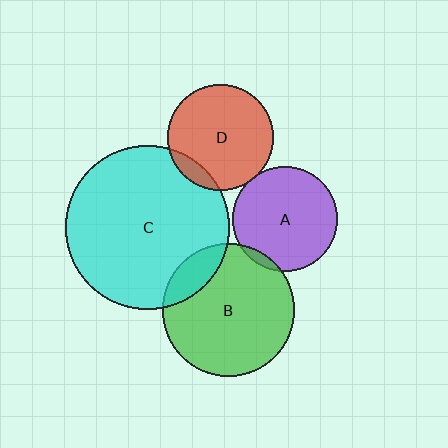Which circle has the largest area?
Circle C (cyan).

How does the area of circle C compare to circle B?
Approximately 1.5 times.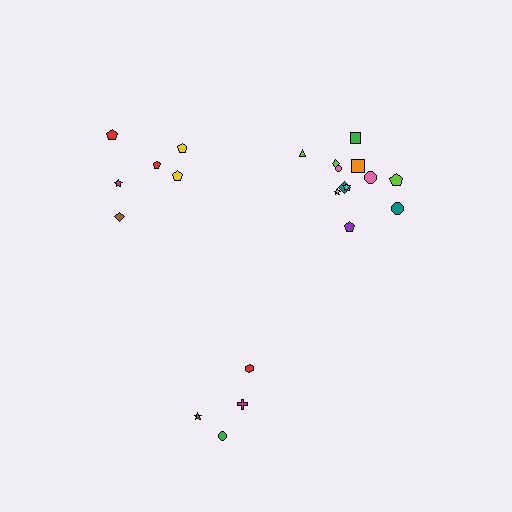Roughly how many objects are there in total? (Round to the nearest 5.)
Roughly 20 objects in total.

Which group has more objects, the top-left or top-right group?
The top-right group.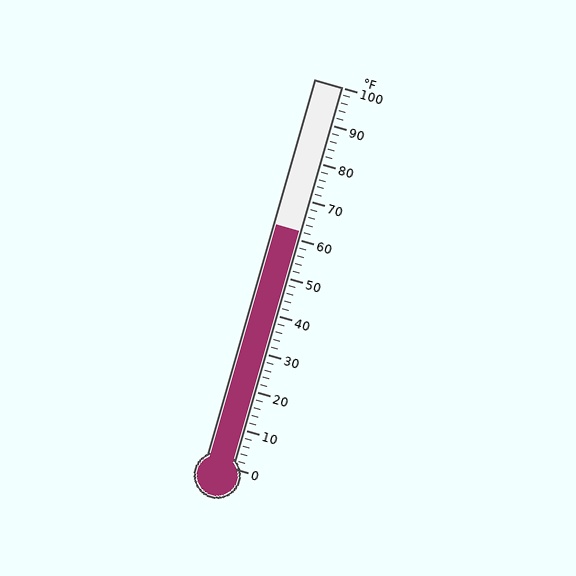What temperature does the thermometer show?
The thermometer shows approximately 62°F.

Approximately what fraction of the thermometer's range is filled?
The thermometer is filled to approximately 60% of its range.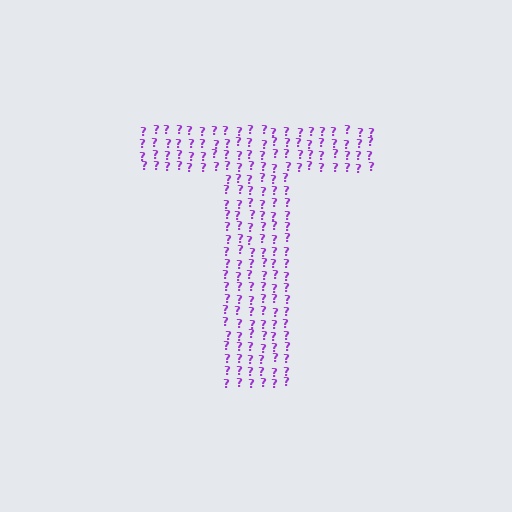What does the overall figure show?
The overall figure shows the letter T.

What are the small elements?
The small elements are question marks.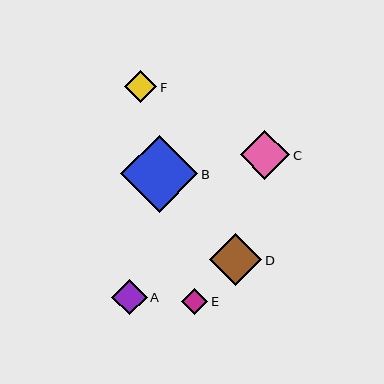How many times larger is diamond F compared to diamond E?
Diamond F is approximately 1.2 times the size of diamond E.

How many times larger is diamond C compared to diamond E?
Diamond C is approximately 1.9 times the size of diamond E.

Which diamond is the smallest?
Diamond E is the smallest with a size of approximately 26 pixels.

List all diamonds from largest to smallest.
From largest to smallest: B, D, C, A, F, E.